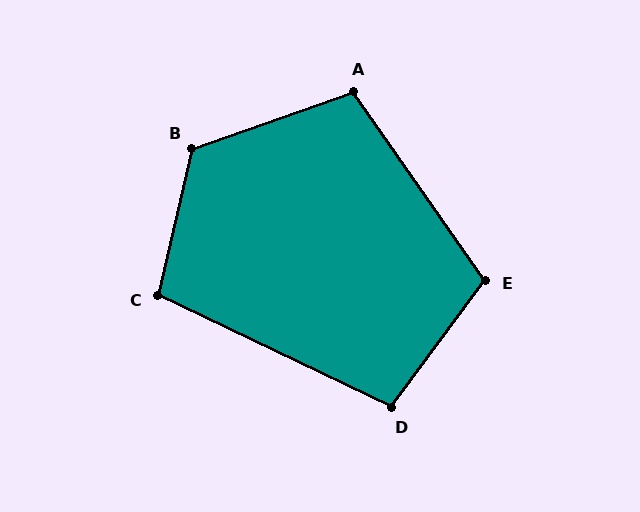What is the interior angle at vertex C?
Approximately 102 degrees (obtuse).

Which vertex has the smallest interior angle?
D, at approximately 101 degrees.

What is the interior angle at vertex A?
Approximately 106 degrees (obtuse).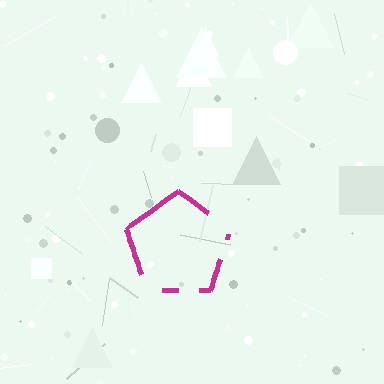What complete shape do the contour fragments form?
The contour fragments form a pentagon.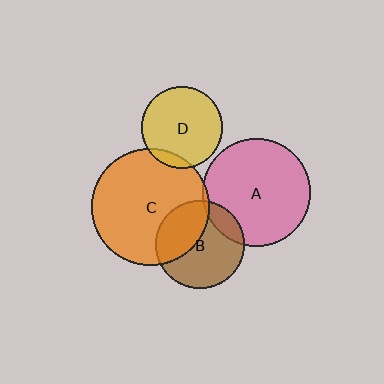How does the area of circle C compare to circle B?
Approximately 1.8 times.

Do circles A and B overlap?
Yes.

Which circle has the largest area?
Circle C (orange).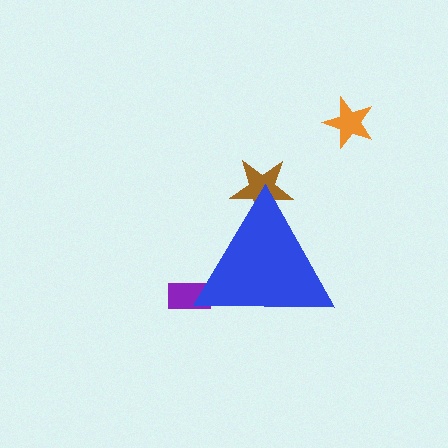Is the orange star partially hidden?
No, the orange star is fully visible.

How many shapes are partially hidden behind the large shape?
2 shapes are partially hidden.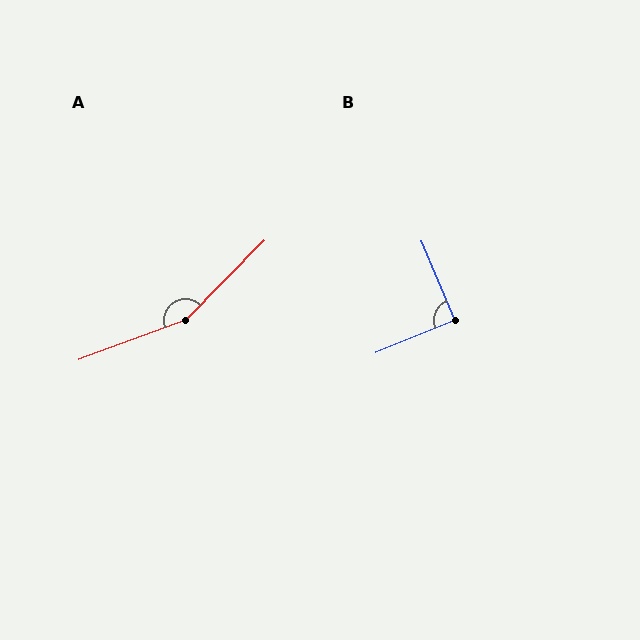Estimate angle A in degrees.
Approximately 155 degrees.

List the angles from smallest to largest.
B (90°), A (155°).